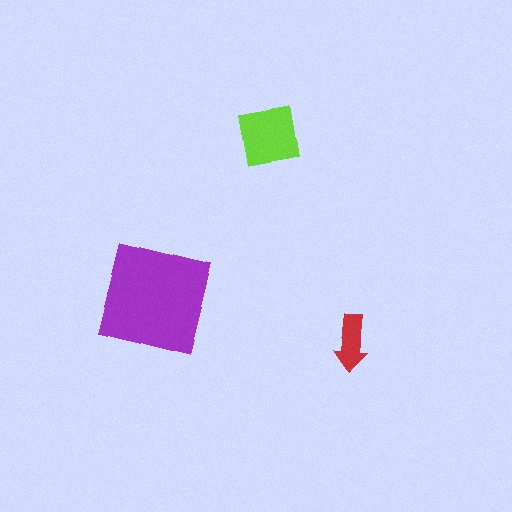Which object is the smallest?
The red arrow.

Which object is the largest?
The purple square.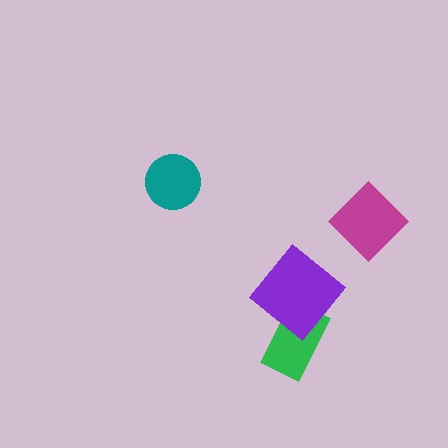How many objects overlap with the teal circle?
0 objects overlap with the teal circle.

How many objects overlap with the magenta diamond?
0 objects overlap with the magenta diamond.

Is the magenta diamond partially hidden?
No, no other shape covers it.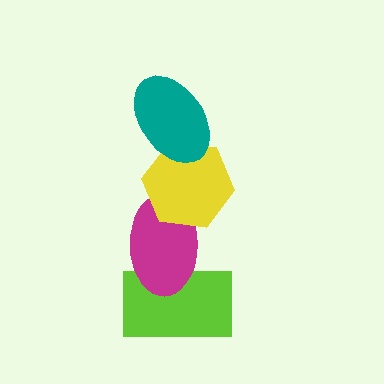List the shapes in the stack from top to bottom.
From top to bottom: the teal ellipse, the yellow hexagon, the magenta ellipse, the lime rectangle.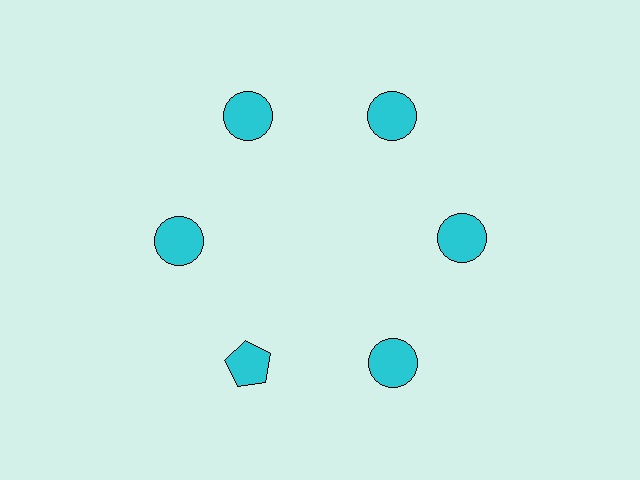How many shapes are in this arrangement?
There are 6 shapes arranged in a ring pattern.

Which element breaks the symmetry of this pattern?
The cyan pentagon at roughly the 7 o'clock position breaks the symmetry. All other shapes are cyan circles.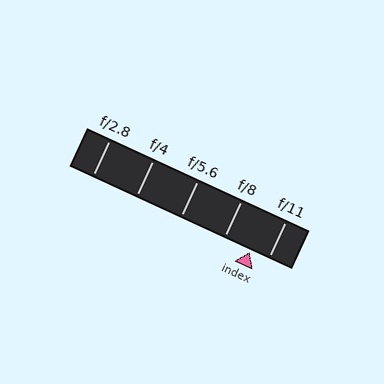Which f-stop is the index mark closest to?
The index mark is closest to f/11.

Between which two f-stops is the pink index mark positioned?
The index mark is between f/8 and f/11.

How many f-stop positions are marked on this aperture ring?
There are 5 f-stop positions marked.